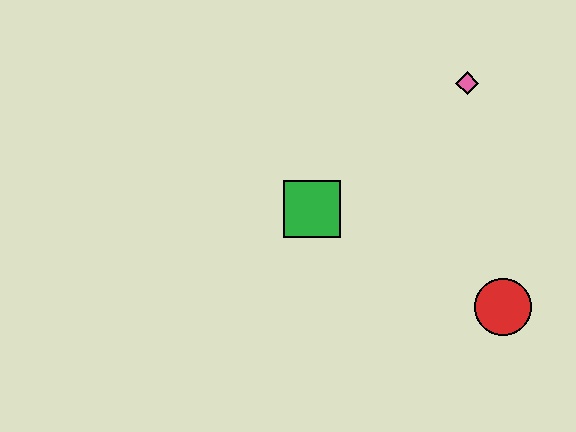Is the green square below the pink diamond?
Yes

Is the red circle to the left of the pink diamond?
No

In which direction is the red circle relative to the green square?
The red circle is to the right of the green square.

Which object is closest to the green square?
The pink diamond is closest to the green square.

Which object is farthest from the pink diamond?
The red circle is farthest from the pink diamond.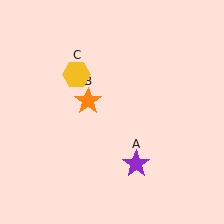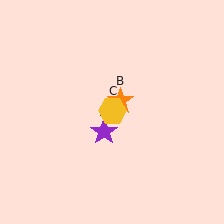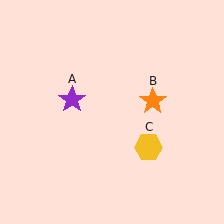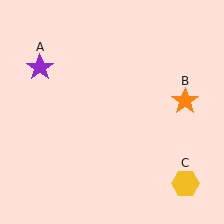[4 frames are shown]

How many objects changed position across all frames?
3 objects changed position: purple star (object A), orange star (object B), yellow hexagon (object C).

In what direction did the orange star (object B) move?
The orange star (object B) moved right.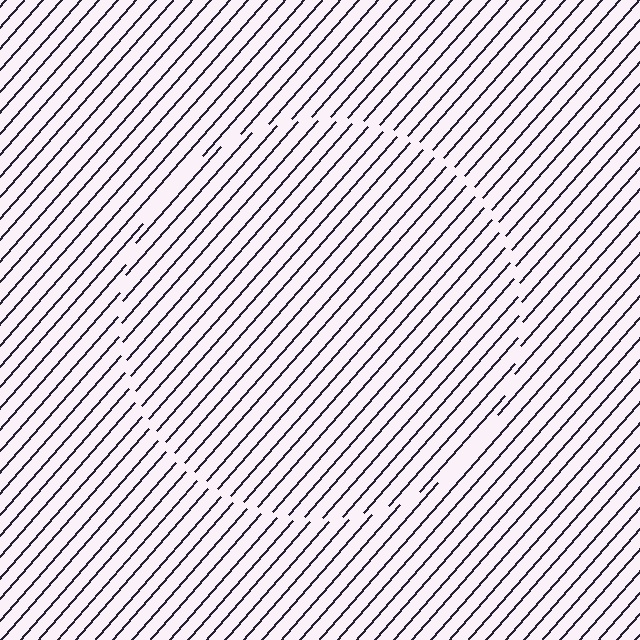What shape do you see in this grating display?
An illusory circle. The interior of the shape contains the same grating, shifted by half a period — the contour is defined by the phase discontinuity where line-ends from the inner and outer gratings abut.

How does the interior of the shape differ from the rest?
The interior of the shape contains the same grating, shifted by half a period — the contour is defined by the phase discontinuity where line-ends from the inner and outer gratings abut.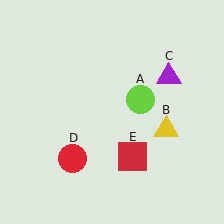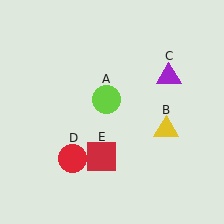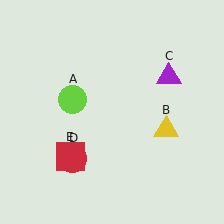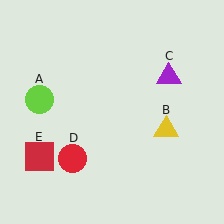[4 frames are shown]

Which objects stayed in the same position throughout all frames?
Yellow triangle (object B) and purple triangle (object C) and red circle (object D) remained stationary.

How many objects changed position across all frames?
2 objects changed position: lime circle (object A), red square (object E).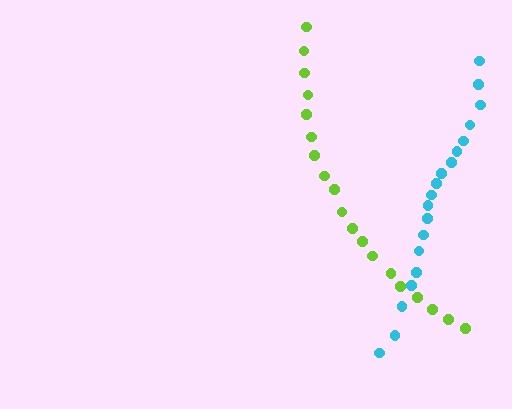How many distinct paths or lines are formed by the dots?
There are 2 distinct paths.